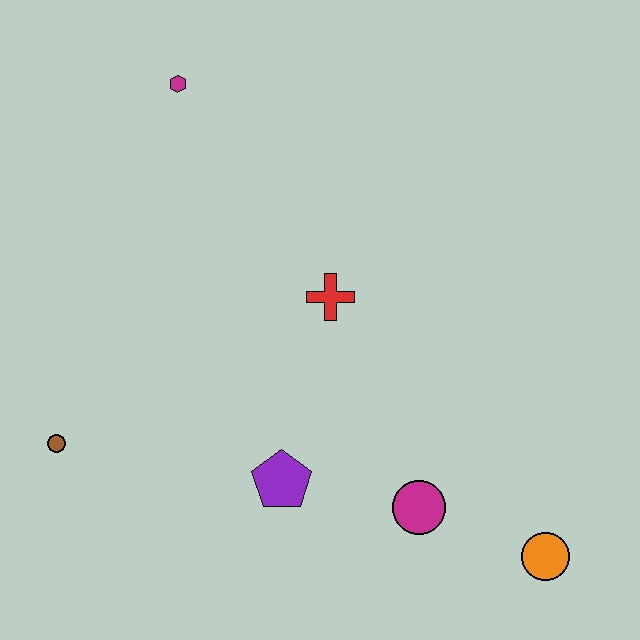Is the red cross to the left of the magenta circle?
Yes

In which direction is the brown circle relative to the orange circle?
The brown circle is to the left of the orange circle.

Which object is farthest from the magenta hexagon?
The orange circle is farthest from the magenta hexagon.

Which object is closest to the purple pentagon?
The magenta circle is closest to the purple pentagon.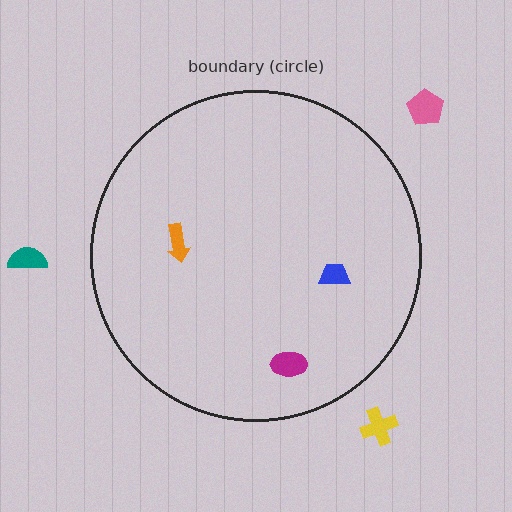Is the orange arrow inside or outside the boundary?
Inside.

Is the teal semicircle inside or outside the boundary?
Outside.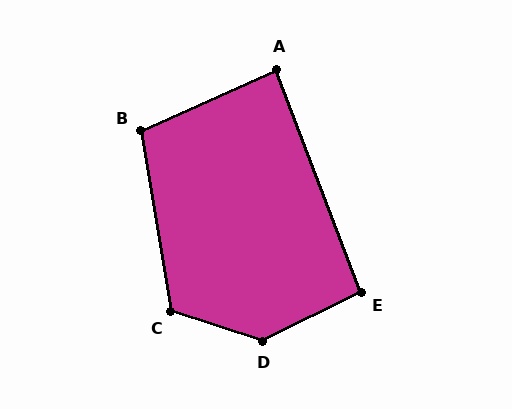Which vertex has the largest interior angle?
D, at approximately 136 degrees.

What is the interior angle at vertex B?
Approximately 105 degrees (obtuse).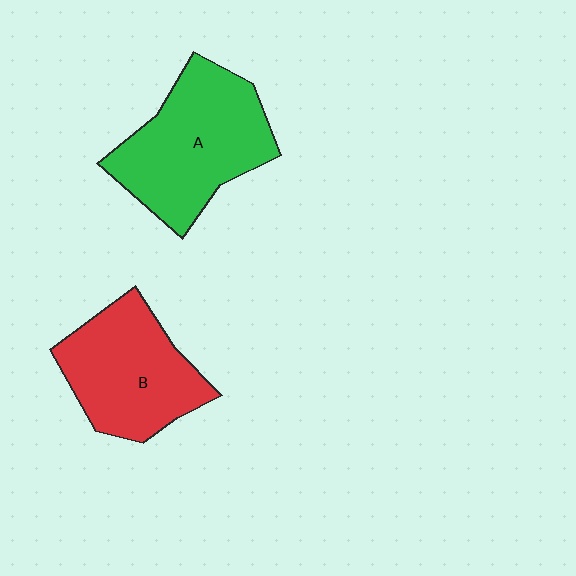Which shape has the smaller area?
Shape B (red).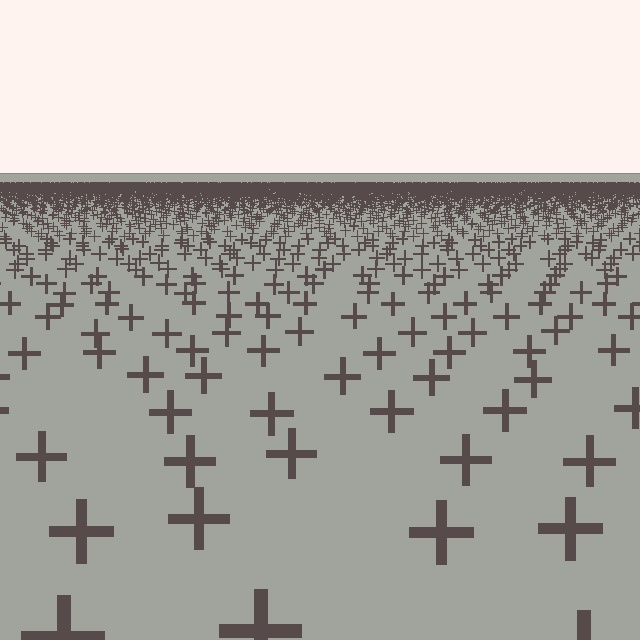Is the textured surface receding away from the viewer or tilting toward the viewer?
The surface is receding away from the viewer. Texture elements get smaller and denser toward the top.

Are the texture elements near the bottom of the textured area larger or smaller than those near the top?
Larger. Near the bottom, elements are closer to the viewer and appear at a bigger on-screen size.